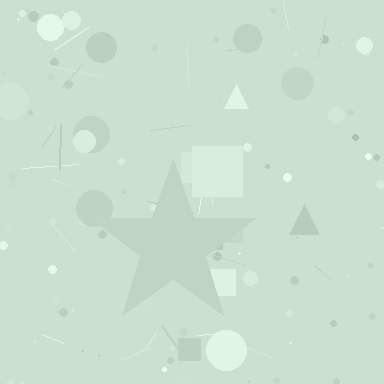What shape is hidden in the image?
A star is hidden in the image.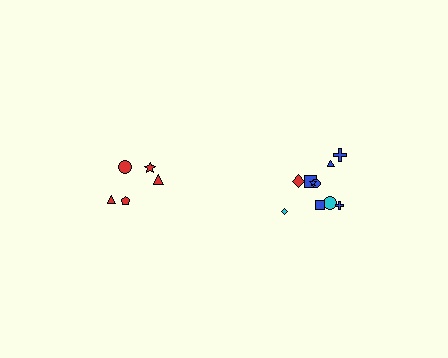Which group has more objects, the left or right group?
The right group.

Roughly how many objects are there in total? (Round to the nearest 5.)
Roughly 15 objects in total.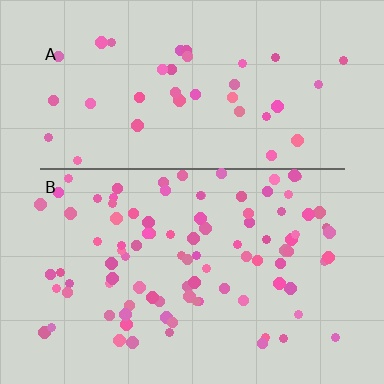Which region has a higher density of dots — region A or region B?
B (the bottom).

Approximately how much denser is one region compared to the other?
Approximately 2.4× — region B over region A.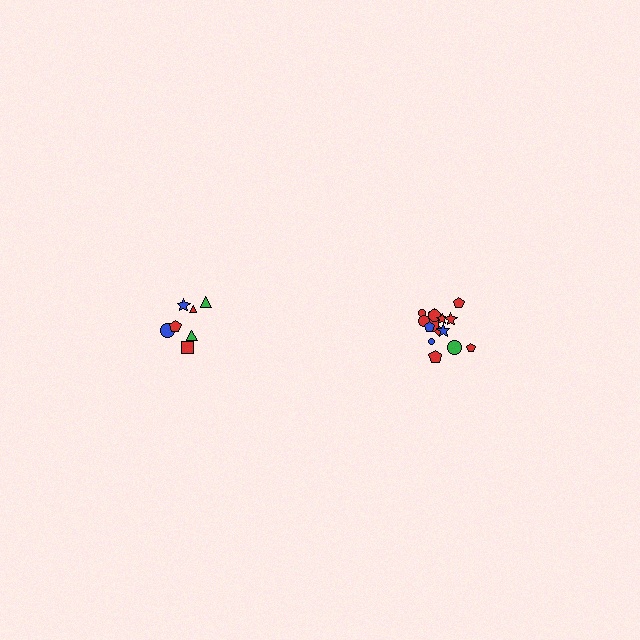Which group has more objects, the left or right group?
The right group.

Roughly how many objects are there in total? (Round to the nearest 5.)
Roughly 20 objects in total.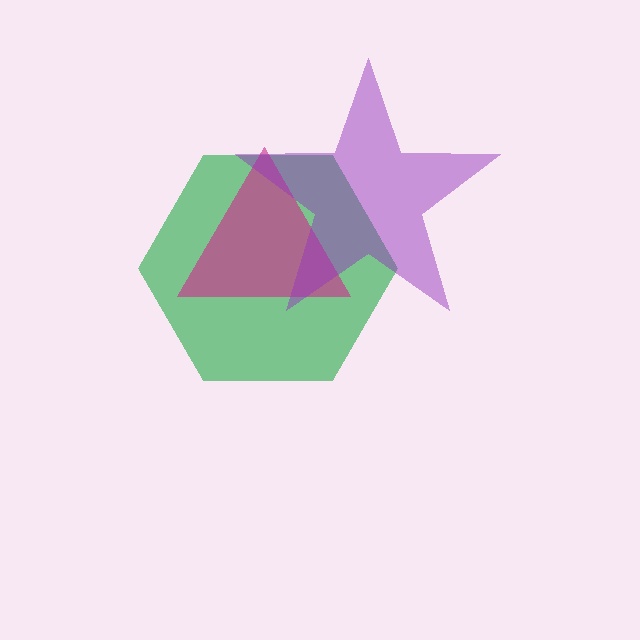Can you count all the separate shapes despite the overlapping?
Yes, there are 3 separate shapes.